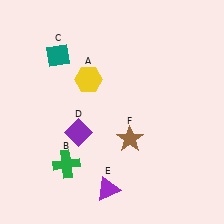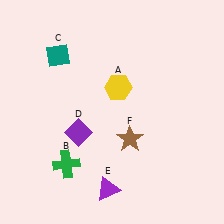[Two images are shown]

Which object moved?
The yellow hexagon (A) moved right.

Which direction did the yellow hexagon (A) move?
The yellow hexagon (A) moved right.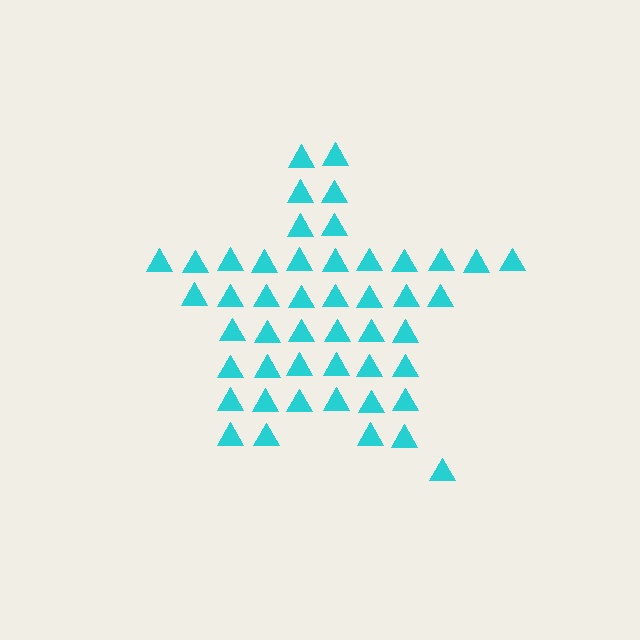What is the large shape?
The large shape is a star.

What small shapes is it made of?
It is made of small triangles.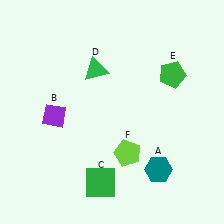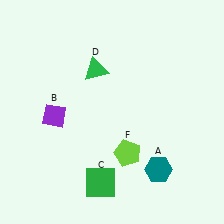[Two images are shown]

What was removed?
The green pentagon (E) was removed in Image 2.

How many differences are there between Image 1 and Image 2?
There is 1 difference between the two images.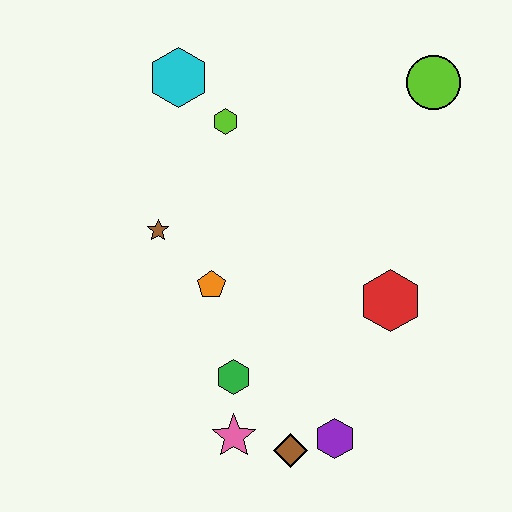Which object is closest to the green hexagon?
The pink star is closest to the green hexagon.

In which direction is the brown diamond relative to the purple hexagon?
The brown diamond is to the left of the purple hexagon.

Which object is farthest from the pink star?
The lime circle is farthest from the pink star.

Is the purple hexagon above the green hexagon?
No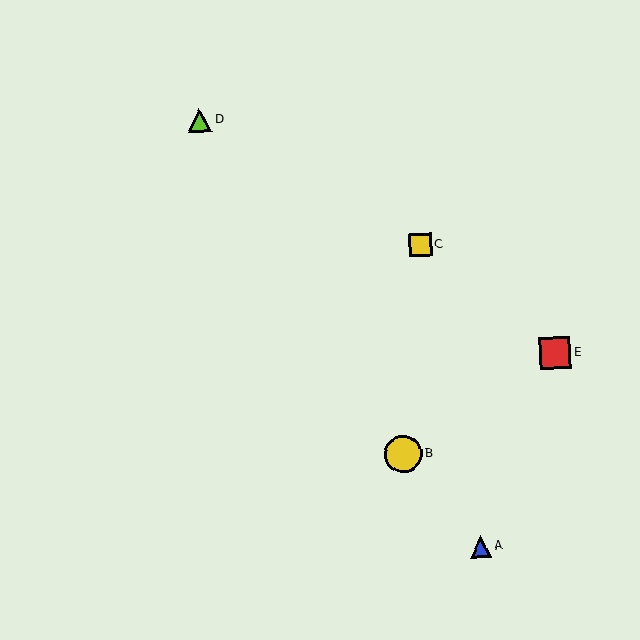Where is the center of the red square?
The center of the red square is at (555, 353).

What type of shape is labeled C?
Shape C is a yellow square.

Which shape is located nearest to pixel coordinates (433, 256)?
The yellow square (labeled C) at (420, 245) is nearest to that location.